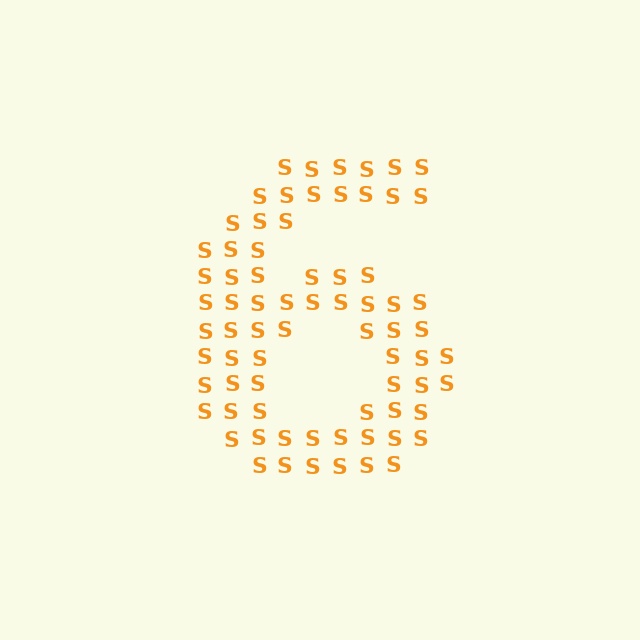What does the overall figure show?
The overall figure shows the digit 6.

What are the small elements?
The small elements are letter S's.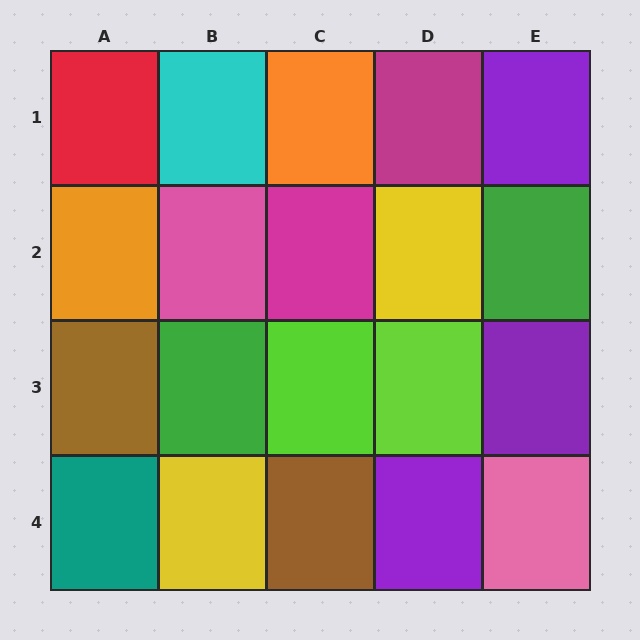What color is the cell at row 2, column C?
Magenta.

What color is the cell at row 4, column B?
Yellow.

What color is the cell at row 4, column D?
Purple.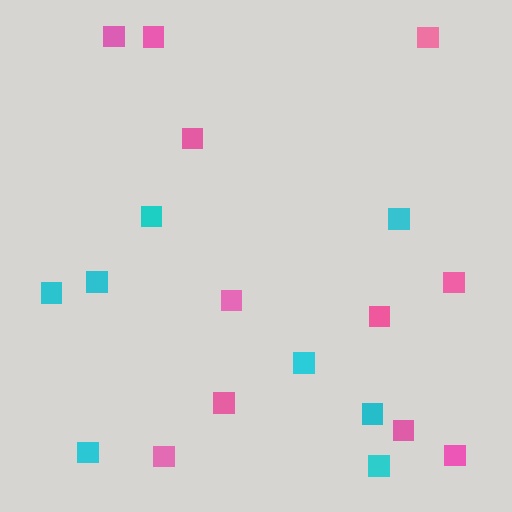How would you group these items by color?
There are 2 groups: one group of cyan squares (8) and one group of pink squares (11).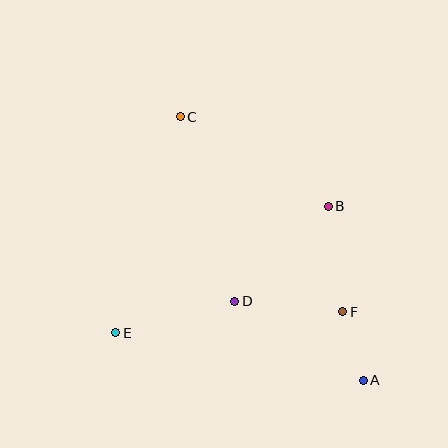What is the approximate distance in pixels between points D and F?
The distance between D and F is approximately 109 pixels.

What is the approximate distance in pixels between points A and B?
The distance between A and B is approximately 177 pixels.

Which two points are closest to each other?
Points A and F are closest to each other.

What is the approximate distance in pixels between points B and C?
The distance between B and C is approximately 173 pixels.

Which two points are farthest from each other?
Points A and C are farthest from each other.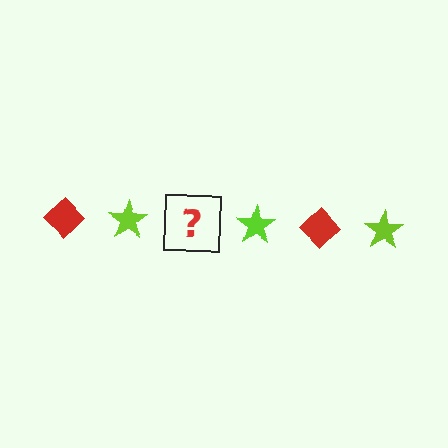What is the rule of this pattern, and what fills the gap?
The rule is that the pattern alternates between red diamond and lime star. The gap should be filled with a red diamond.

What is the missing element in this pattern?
The missing element is a red diamond.